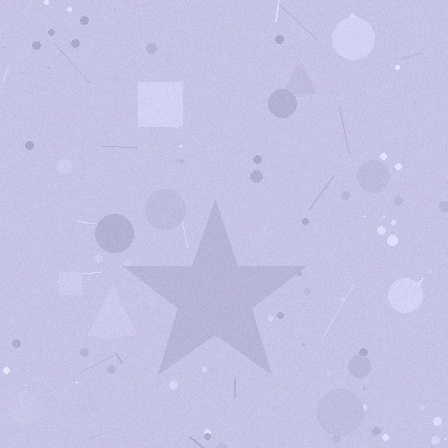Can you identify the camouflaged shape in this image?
The camouflaged shape is a star.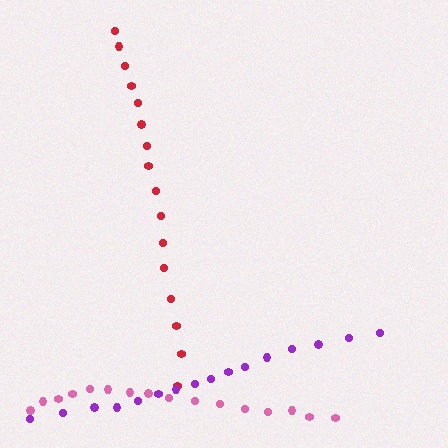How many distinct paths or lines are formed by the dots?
There are 3 distinct paths.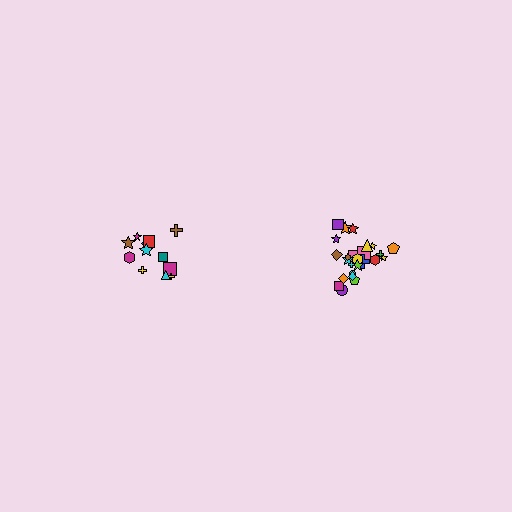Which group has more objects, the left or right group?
The right group.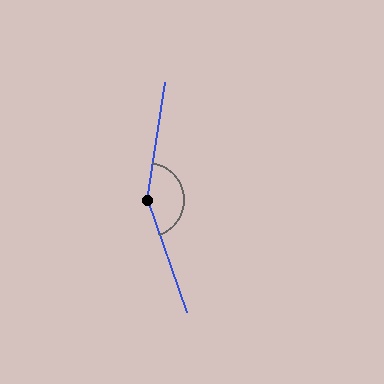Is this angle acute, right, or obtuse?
It is obtuse.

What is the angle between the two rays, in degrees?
Approximately 152 degrees.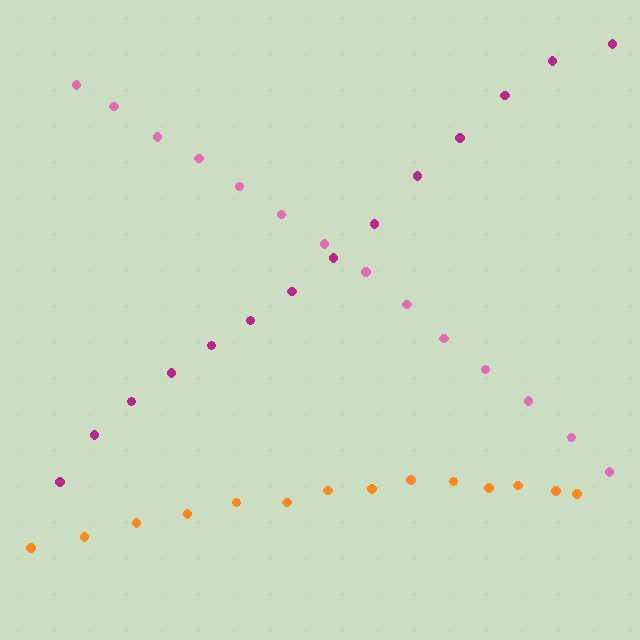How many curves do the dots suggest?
There are 3 distinct paths.